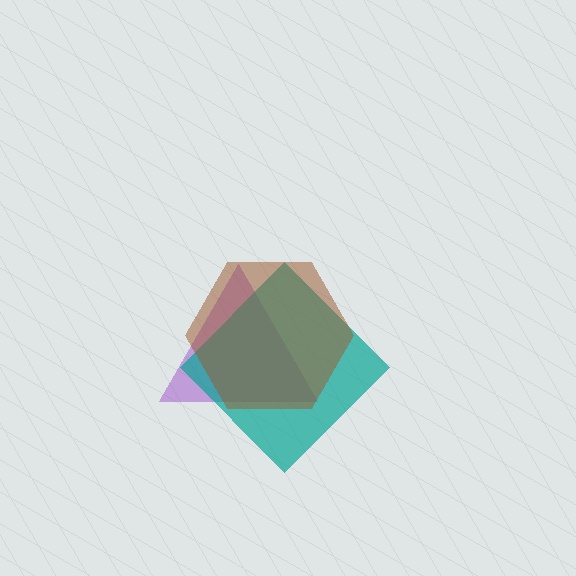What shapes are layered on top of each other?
The layered shapes are: a purple triangle, a teal diamond, a brown hexagon.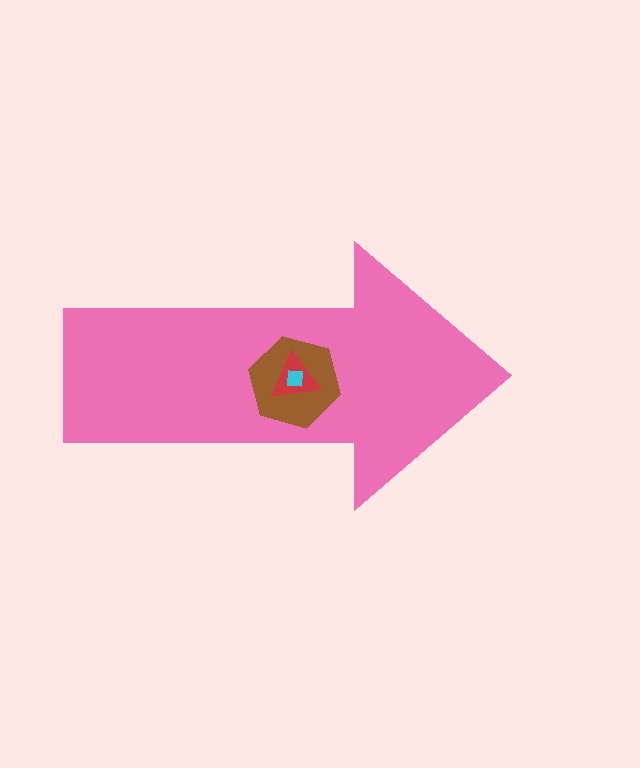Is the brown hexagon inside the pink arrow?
Yes.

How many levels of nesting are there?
4.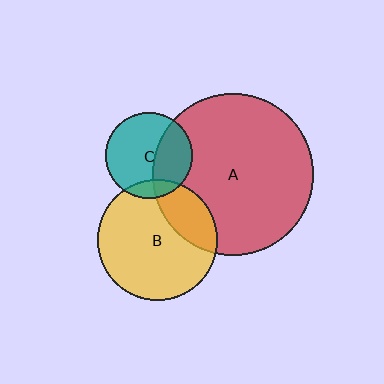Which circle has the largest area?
Circle A (red).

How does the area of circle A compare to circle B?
Approximately 1.8 times.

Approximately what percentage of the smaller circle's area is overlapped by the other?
Approximately 25%.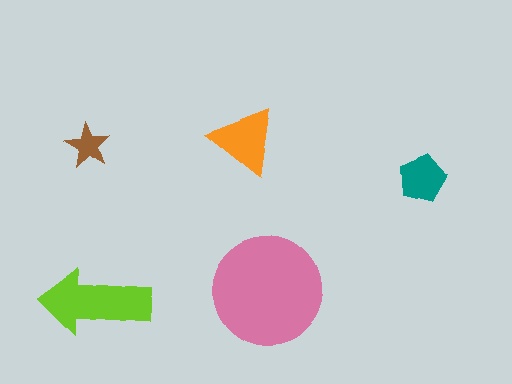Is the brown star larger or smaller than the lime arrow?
Smaller.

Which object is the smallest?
The brown star.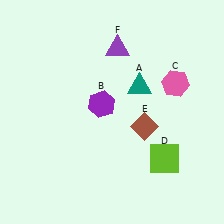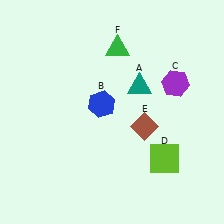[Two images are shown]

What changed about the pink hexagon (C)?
In Image 1, C is pink. In Image 2, it changed to purple.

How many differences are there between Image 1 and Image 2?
There are 3 differences between the two images.